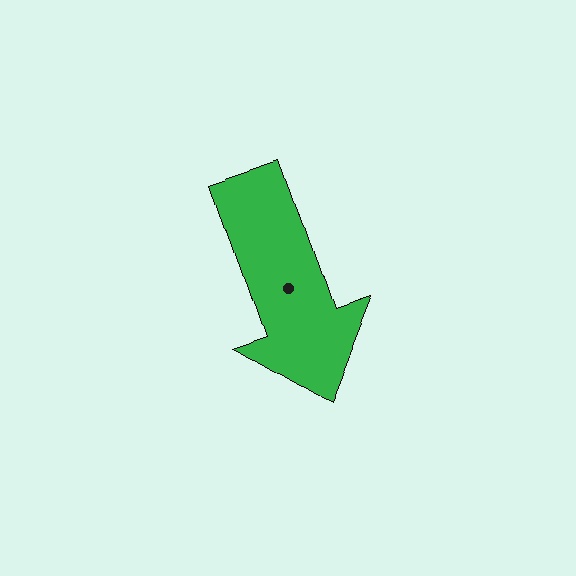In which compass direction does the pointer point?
South.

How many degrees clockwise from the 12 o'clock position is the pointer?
Approximately 161 degrees.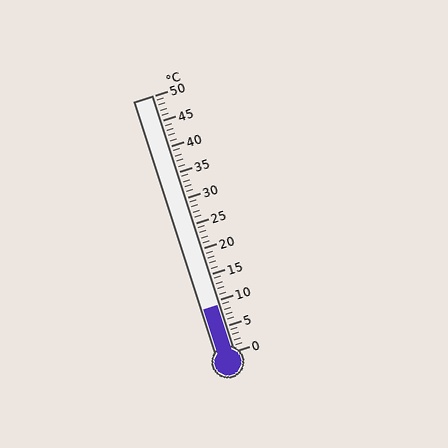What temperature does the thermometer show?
The thermometer shows approximately 9°C.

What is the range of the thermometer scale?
The thermometer scale ranges from 0°C to 50°C.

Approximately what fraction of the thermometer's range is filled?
The thermometer is filled to approximately 20% of its range.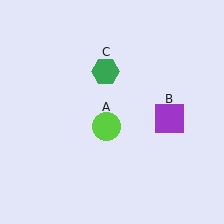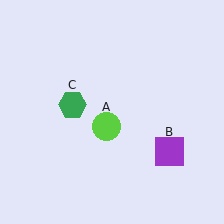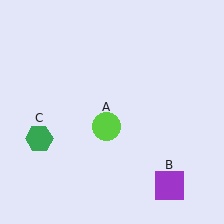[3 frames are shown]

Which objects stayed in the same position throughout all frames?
Lime circle (object A) remained stationary.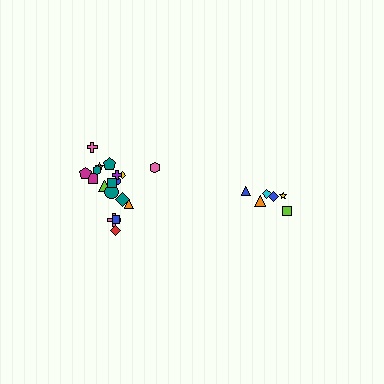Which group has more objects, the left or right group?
The left group.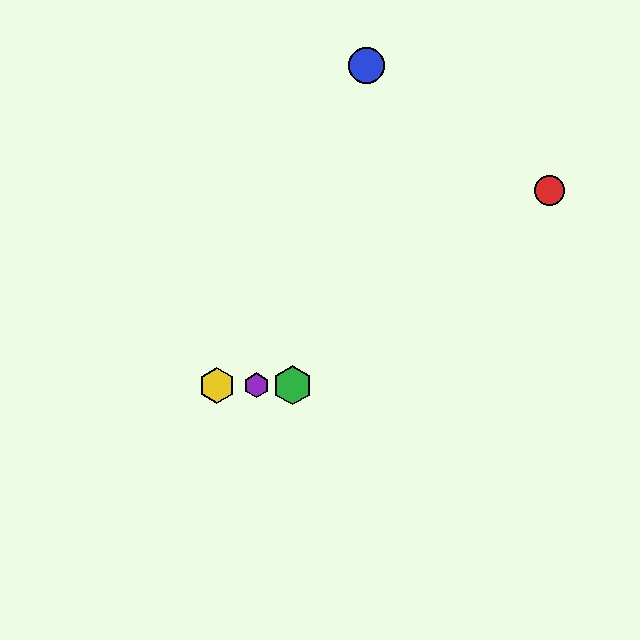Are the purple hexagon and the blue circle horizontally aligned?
No, the purple hexagon is at y≈385 and the blue circle is at y≈66.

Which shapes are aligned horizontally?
The green hexagon, the yellow hexagon, the purple hexagon are aligned horizontally.